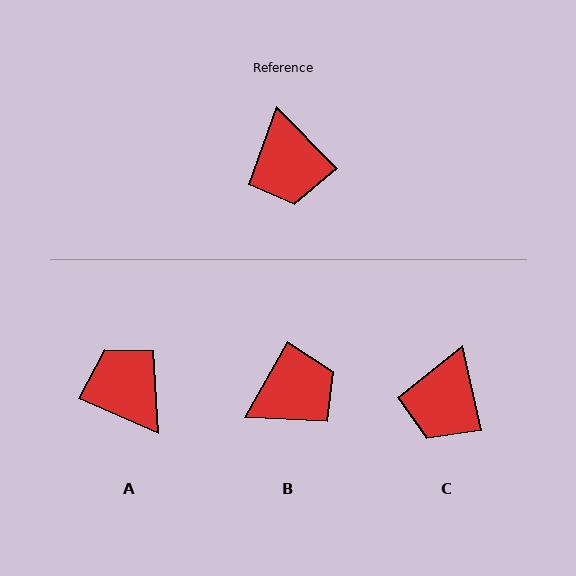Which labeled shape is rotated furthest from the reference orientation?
A, about 157 degrees away.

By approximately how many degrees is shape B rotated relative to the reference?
Approximately 107 degrees counter-clockwise.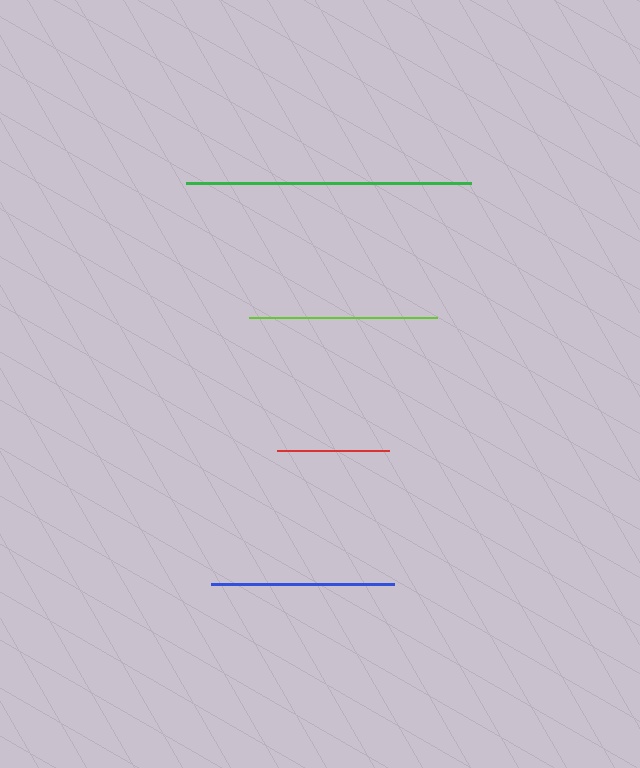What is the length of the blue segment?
The blue segment is approximately 182 pixels long.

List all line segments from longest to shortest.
From longest to shortest: green, lime, blue, red.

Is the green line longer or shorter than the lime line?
The green line is longer than the lime line.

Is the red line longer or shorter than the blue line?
The blue line is longer than the red line.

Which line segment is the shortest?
The red line is the shortest at approximately 112 pixels.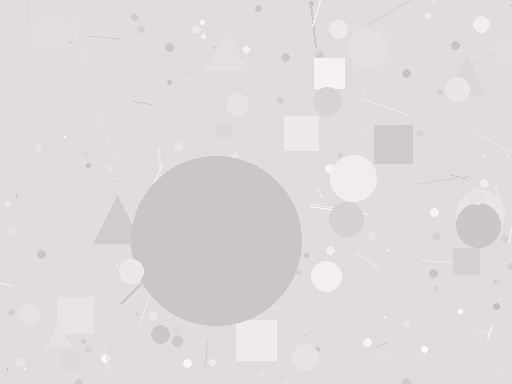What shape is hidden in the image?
A circle is hidden in the image.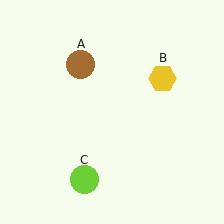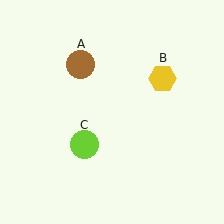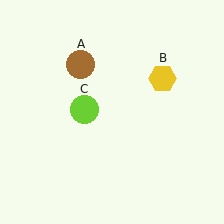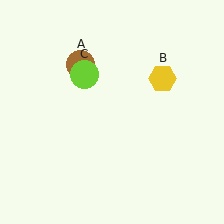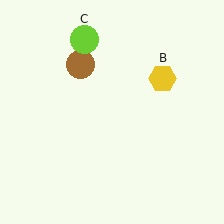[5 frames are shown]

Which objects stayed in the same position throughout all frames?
Brown circle (object A) and yellow hexagon (object B) remained stationary.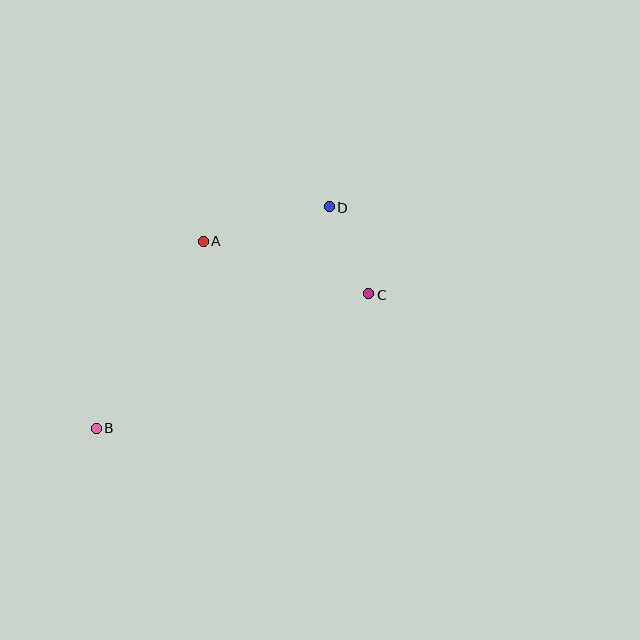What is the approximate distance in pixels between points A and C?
The distance between A and C is approximately 174 pixels.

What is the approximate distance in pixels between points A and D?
The distance between A and D is approximately 131 pixels.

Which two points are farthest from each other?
Points B and D are farthest from each other.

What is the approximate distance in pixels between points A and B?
The distance between A and B is approximately 215 pixels.